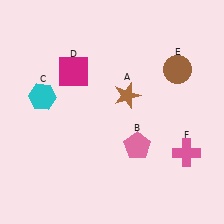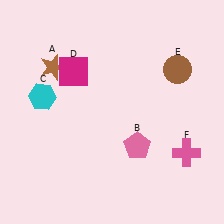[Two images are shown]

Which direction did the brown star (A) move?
The brown star (A) moved left.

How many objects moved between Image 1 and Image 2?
1 object moved between the two images.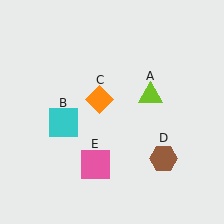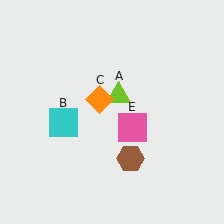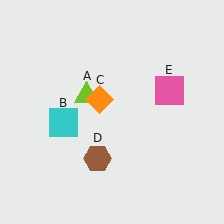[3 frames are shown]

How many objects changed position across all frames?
3 objects changed position: lime triangle (object A), brown hexagon (object D), pink square (object E).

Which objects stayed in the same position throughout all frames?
Cyan square (object B) and orange diamond (object C) remained stationary.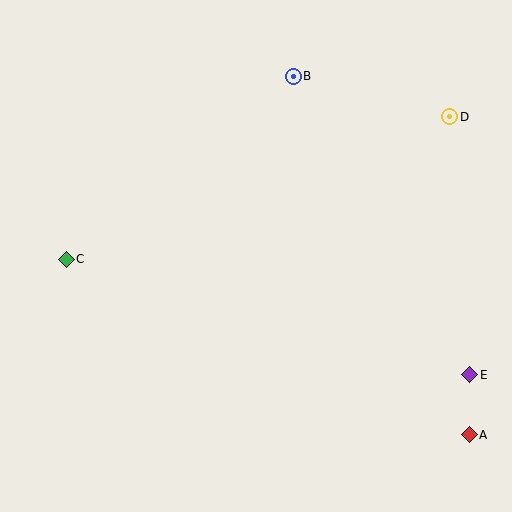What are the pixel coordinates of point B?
Point B is at (293, 76).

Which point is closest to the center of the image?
Point B at (293, 76) is closest to the center.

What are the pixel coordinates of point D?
Point D is at (450, 117).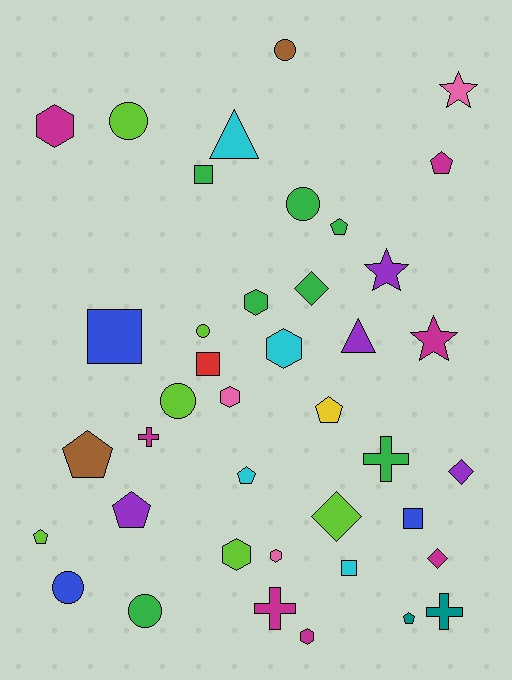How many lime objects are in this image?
There are 6 lime objects.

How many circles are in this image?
There are 7 circles.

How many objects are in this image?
There are 40 objects.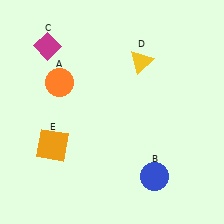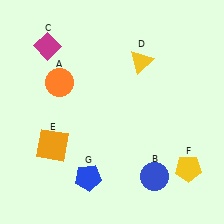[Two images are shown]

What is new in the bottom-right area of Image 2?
A yellow pentagon (F) was added in the bottom-right area of Image 2.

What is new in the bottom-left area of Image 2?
A blue pentagon (G) was added in the bottom-left area of Image 2.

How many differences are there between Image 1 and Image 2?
There are 2 differences between the two images.